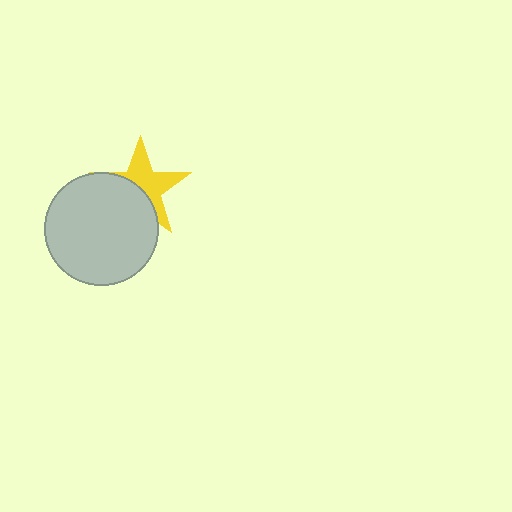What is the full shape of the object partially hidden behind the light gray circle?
The partially hidden object is a yellow star.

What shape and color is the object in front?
The object in front is a light gray circle.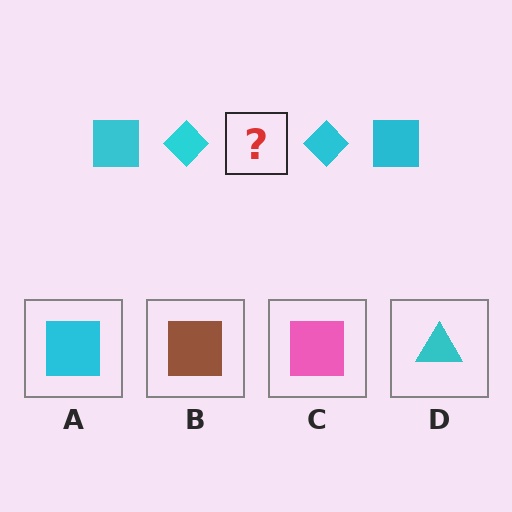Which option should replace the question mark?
Option A.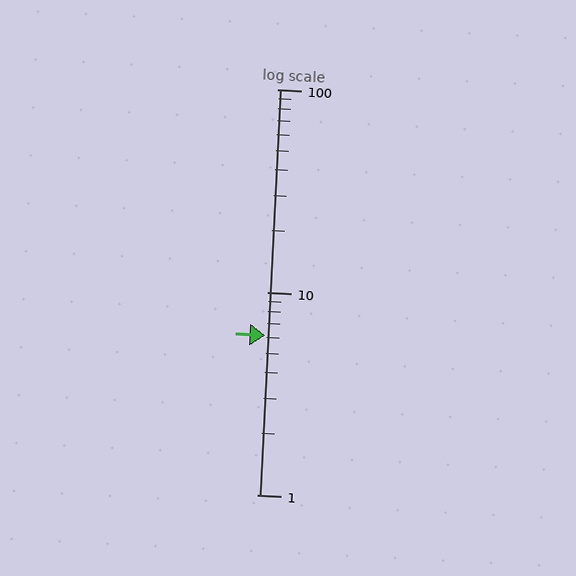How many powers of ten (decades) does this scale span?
The scale spans 2 decades, from 1 to 100.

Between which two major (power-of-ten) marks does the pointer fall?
The pointer is between 1 and 10.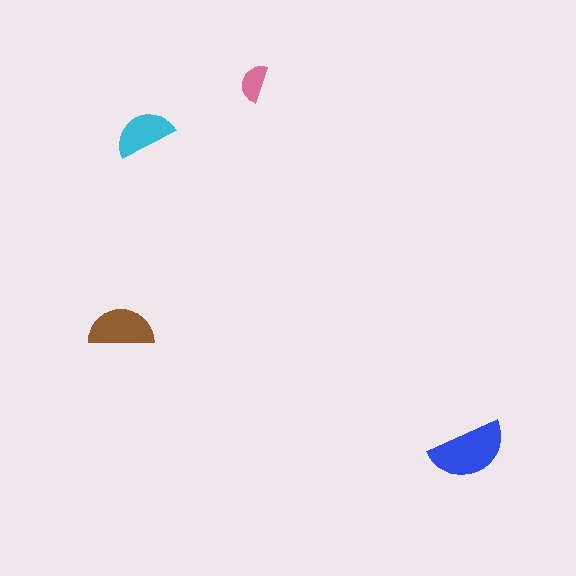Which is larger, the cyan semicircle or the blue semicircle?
The blue one.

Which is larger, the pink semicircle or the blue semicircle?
The blue one.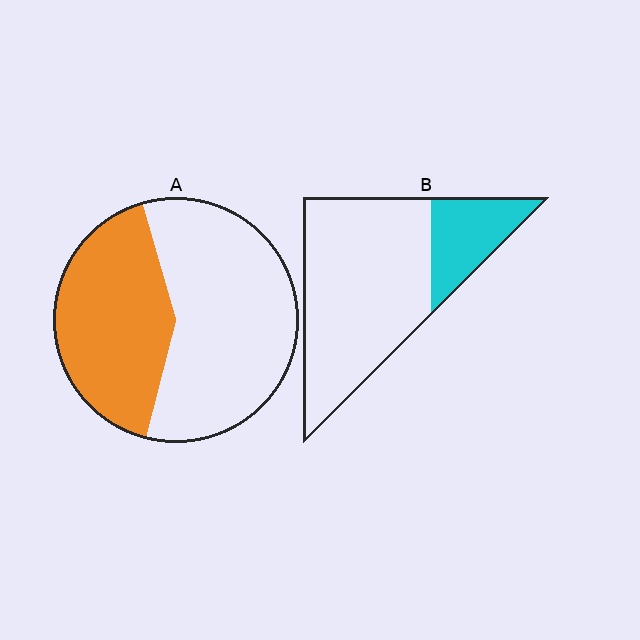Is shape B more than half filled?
No.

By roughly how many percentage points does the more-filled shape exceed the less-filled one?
By roughly 20 percentage points (A over B).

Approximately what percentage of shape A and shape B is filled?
A is approximately 40% and B is approximately 25%.